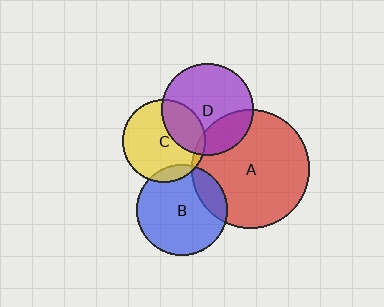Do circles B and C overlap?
Yes.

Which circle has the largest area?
Circle A (red).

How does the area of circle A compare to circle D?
Approximately 1.7 times.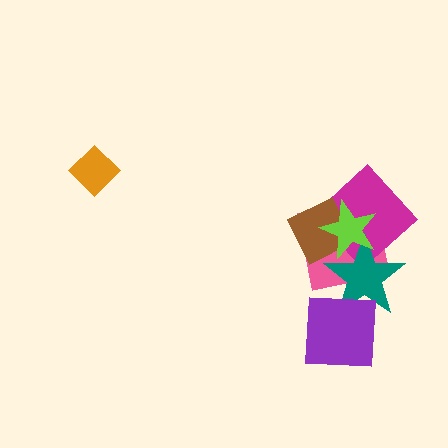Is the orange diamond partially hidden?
No, no other shape covers it.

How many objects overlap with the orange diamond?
0 objects overlap with the orange diamond.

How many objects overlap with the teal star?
5 objects overlap with the teal star.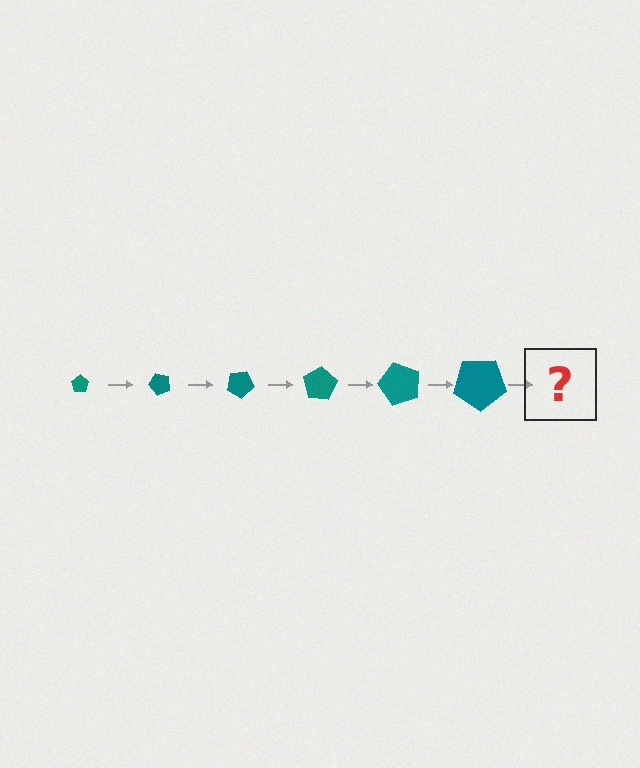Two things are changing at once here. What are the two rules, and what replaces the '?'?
The two rules are that the pentagon grows larger each step and it rotates 50 degrees each step. The '?' should be a pentagon, larger than the previous one and rotated 300 degrees from the start.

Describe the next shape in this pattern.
It should be a pentagon, larger than the previous one and rotated 300 degrees from the start.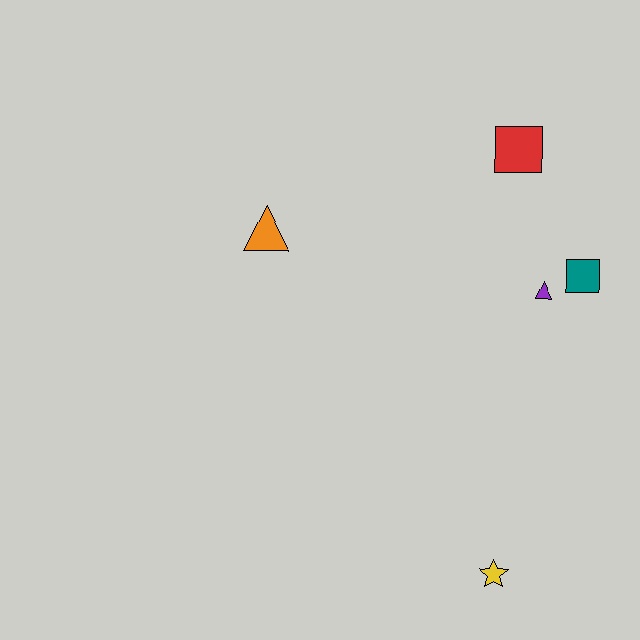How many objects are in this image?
There are 5 objects.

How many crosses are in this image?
There are no crosses.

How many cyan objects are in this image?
There are no cyan objects.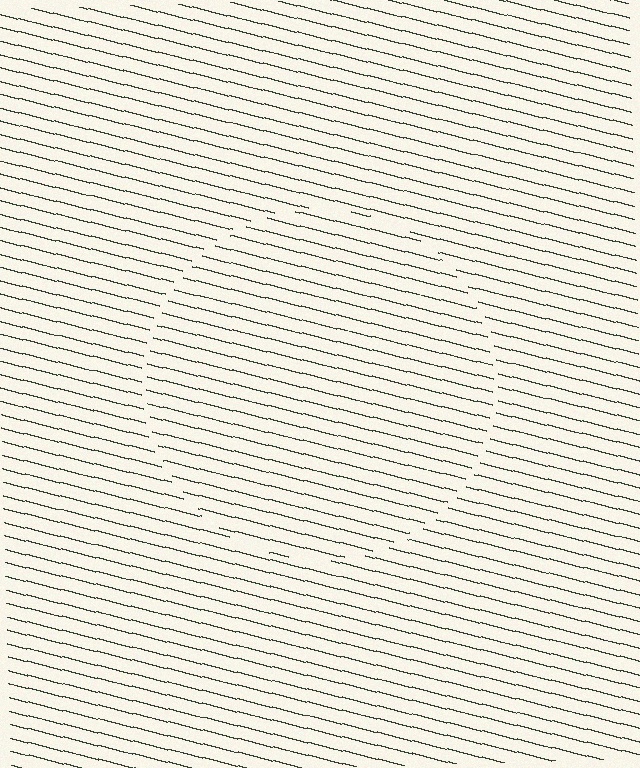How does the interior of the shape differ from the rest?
The interior of the shape contains the same grating, shifted by half a period — the contour is defined by the phase discontinuity where line-ends from the inner and outer gratings abut.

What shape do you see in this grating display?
An illusory circle. The interior of the shape contains the same grating, shifted by half a period — the contour is defined by the phase discontinuity where line-ends from the inner and outer gratings abut.